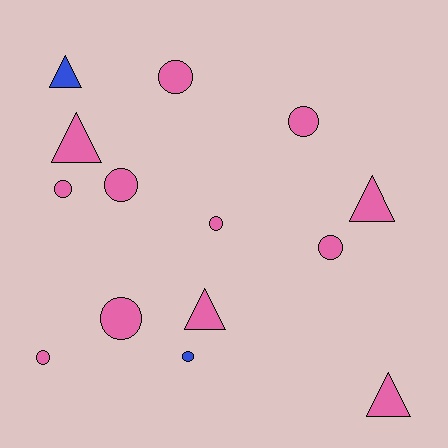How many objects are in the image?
There are 14 objects.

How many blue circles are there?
There is 1 blue circle.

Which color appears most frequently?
Pink, with 12 objects.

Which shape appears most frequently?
Circle, with 9 objects.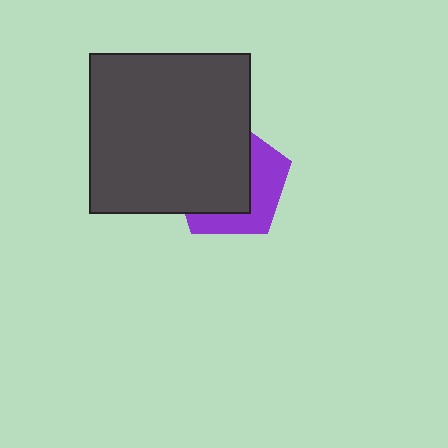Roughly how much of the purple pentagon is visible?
A small part of it is visible (roughly 39%).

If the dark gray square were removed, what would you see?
You would see the complete purple pentagon.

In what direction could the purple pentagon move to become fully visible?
The purple pentagon could move toward the lower-right. That would shift it out from behind the dark gray square entirely.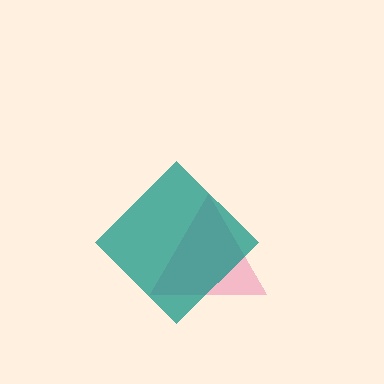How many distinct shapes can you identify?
There are 2 distinct shapes: a pink triangle, a teal diamond.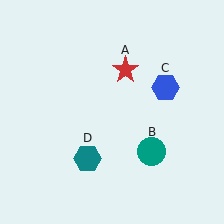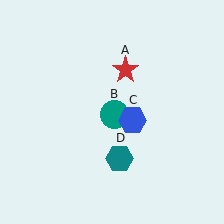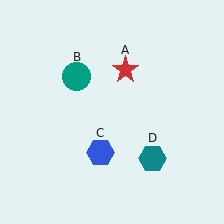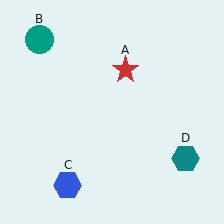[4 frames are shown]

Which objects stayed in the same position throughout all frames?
Red star (object A) remained stationary.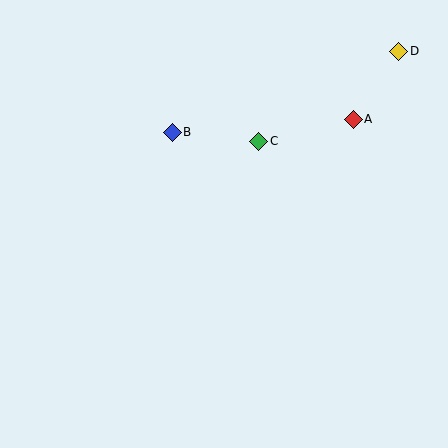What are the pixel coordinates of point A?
Point A is at (353, 119).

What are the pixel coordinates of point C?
Point C is at (259, 141).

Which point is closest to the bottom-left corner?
Point B is closest to the bottom-left corner.